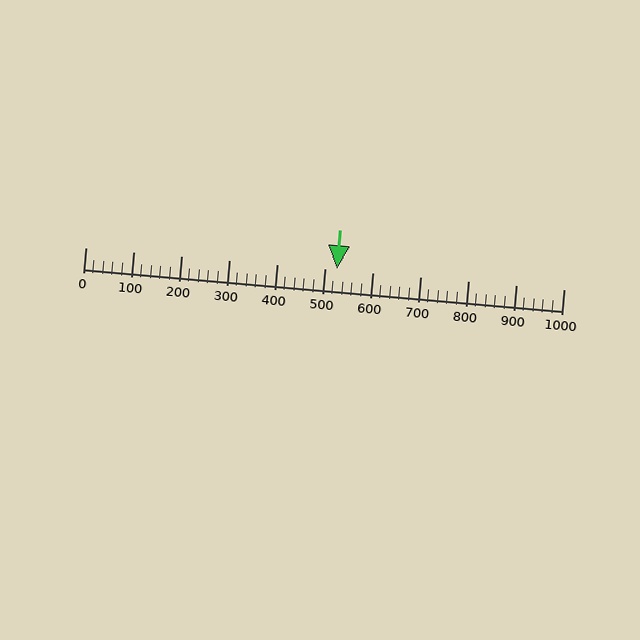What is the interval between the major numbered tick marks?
The major tick marks are spaced 100 units apart.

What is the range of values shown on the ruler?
The ruler shows values from 0 to 1000.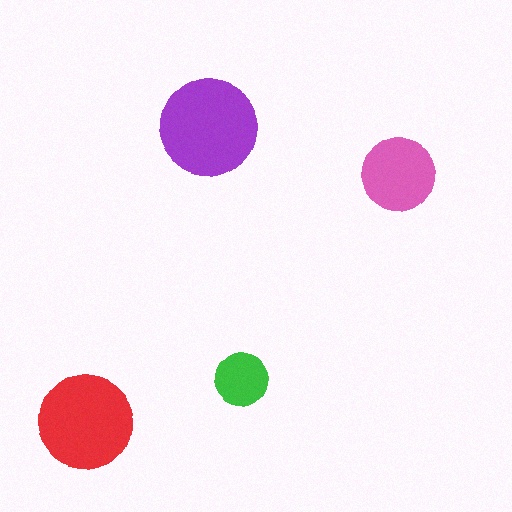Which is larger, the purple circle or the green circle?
The purple one.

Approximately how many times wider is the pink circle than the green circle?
About 1.5 times wider.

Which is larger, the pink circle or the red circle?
The red one.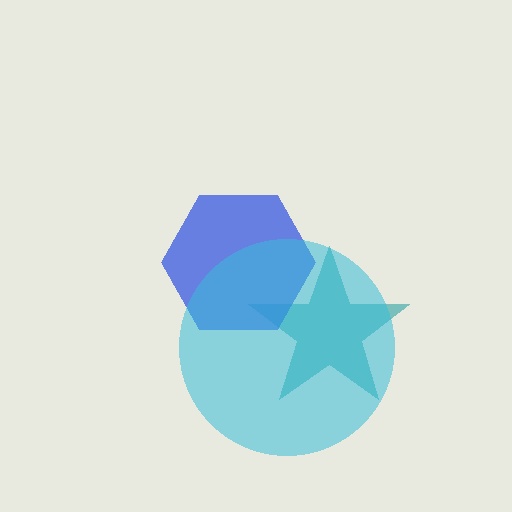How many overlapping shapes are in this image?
There are 3 overlapping shapes in the image.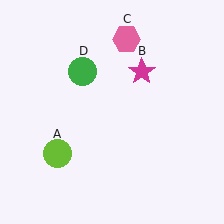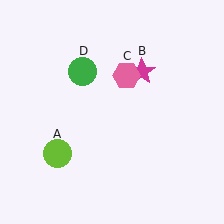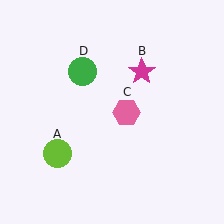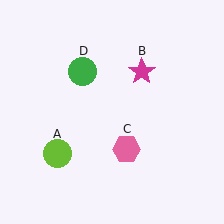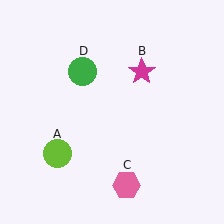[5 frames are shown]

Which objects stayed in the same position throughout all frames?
Lime circle (object A) and magenta star (object B) and green circle (object D) remained stationary.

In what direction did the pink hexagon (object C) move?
The pink hexagon (object C) moved down.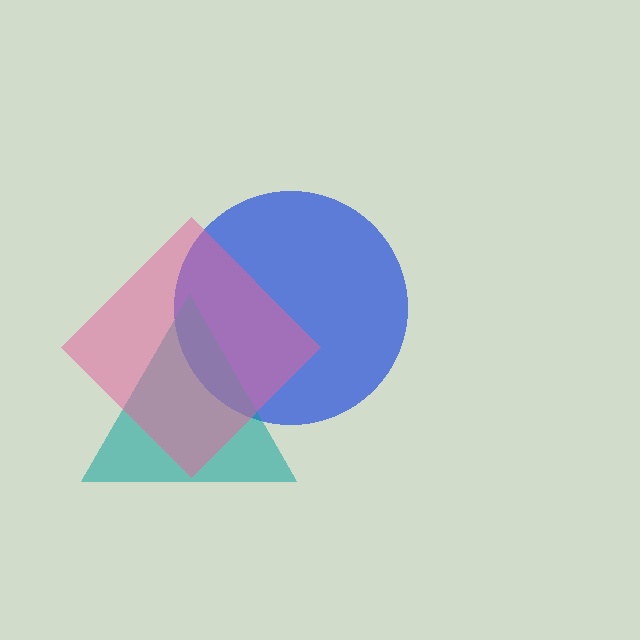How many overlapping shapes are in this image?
There are 3 overlapping shapes in the image.